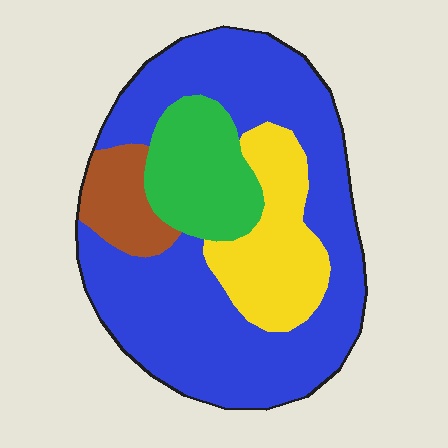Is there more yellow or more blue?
Blue.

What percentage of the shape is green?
Green takes up about one sixth (1/6) of the shape.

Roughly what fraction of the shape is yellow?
Yellow covers roughly 15% of the shape.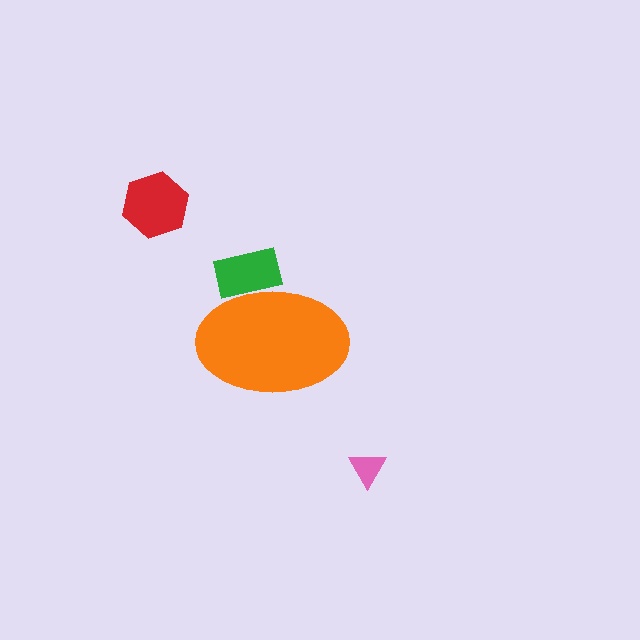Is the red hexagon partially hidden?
No, the red hexagon is fully visible.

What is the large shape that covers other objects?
An orange ellipse.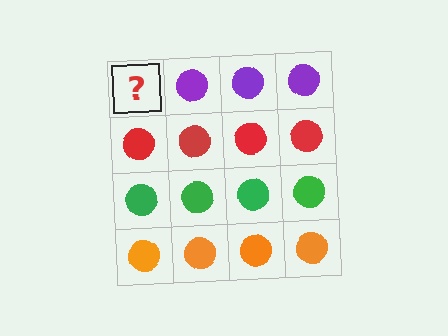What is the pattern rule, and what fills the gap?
The rule is that each row has a consistent color. The gap should be filled with a purple circle.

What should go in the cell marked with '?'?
The missing cell should contain a purple circle.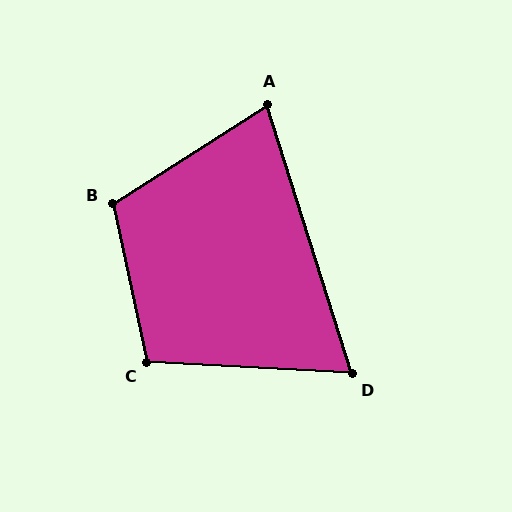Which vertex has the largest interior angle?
B, at approximately 111 degrees.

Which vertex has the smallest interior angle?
D, at approximately 69 degrees.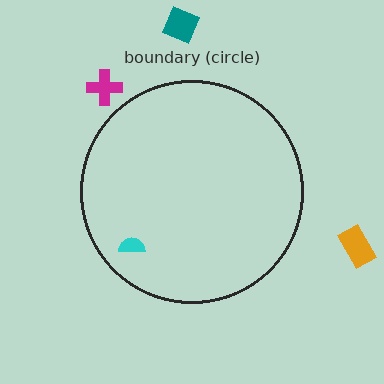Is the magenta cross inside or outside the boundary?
Outside.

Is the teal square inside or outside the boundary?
Outside.